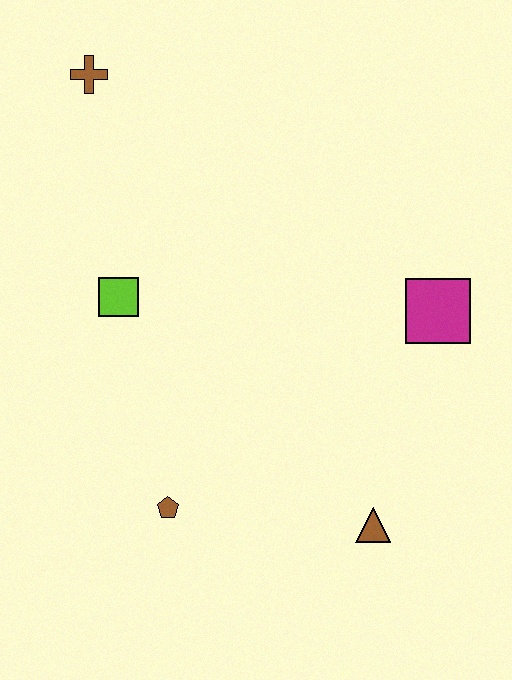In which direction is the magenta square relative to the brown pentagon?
The magenta square is to the right of the brown pentagon.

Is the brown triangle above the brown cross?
No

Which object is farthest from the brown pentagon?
The brown cross is farthest from the brown pentagon.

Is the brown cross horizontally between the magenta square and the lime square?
No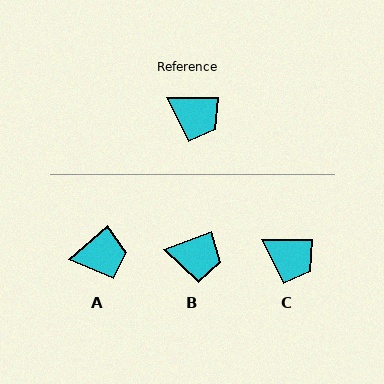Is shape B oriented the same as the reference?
No, it is off by about 20 degrees.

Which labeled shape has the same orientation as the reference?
C.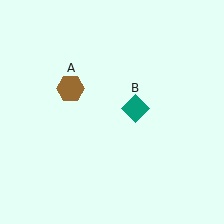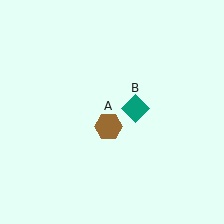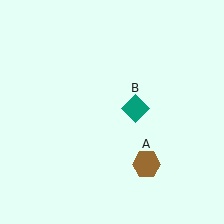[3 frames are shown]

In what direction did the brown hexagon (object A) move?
The brown hexagon (object A) moved down and to the right.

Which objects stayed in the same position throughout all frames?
Teal diamond (object B) remained stationary.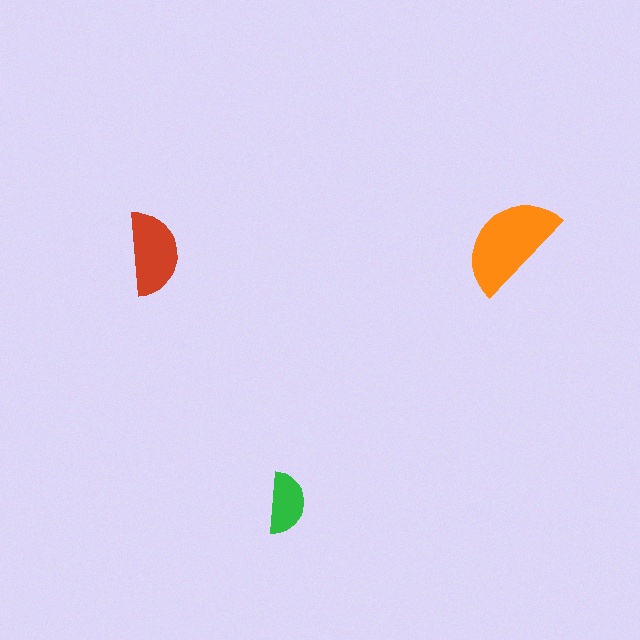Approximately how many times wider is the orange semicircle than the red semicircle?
About 1.5 times wider.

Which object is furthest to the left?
The red semicircle is leftmost.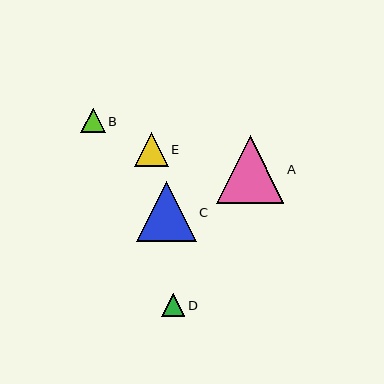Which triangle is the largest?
Triangle A is the largest with a size of approximately 68 pixels.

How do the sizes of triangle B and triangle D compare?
Triangle B and triangle D are approximately the same size.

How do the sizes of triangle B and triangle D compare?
Triangle B and triangle D are approximately the same size.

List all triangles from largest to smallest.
From largest to smallest: A, C, E, B, D.